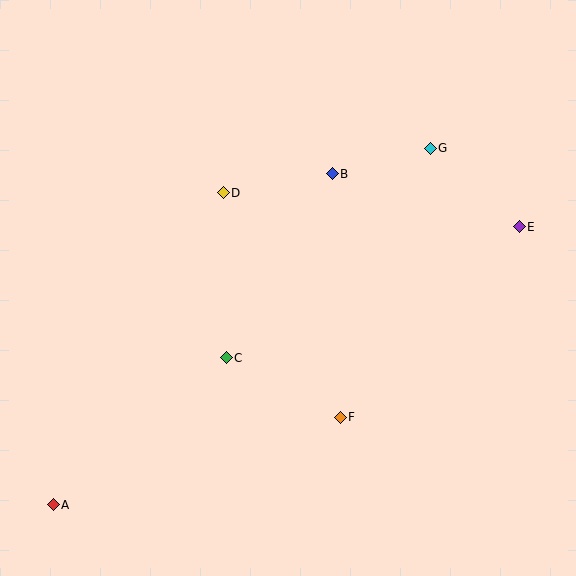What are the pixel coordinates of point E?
Point E is at (519, 227).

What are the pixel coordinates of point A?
Point A is at (53, 505).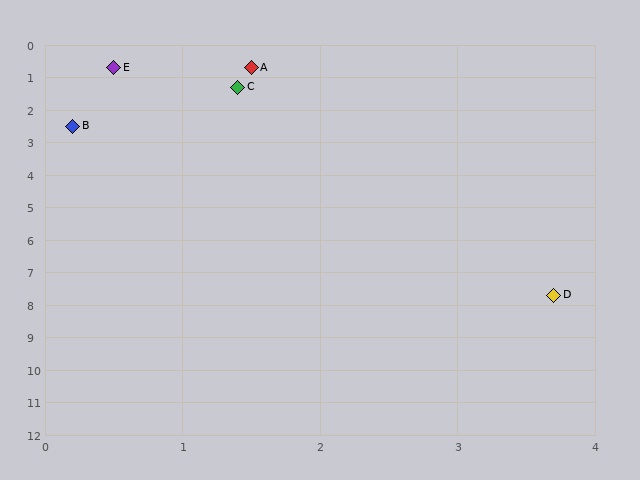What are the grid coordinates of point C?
Point C is at approximately (1.4, 1.3).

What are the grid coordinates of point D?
Point D is at approximately (3.7, 7.7).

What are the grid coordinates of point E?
Point E is at approximately (0.5, 0.7).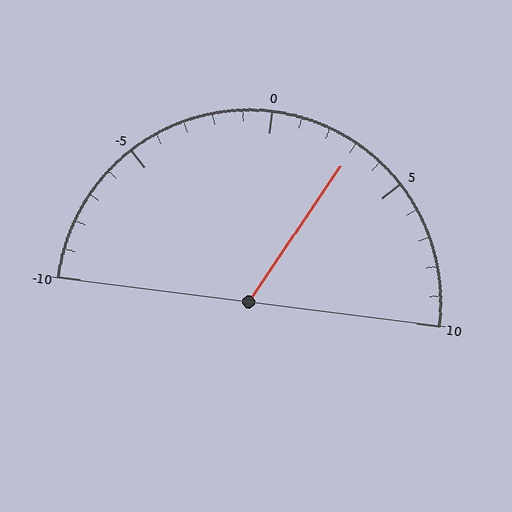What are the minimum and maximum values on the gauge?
The gauge ranges from -10 to 10.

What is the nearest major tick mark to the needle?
The nearest major tick mark is 5.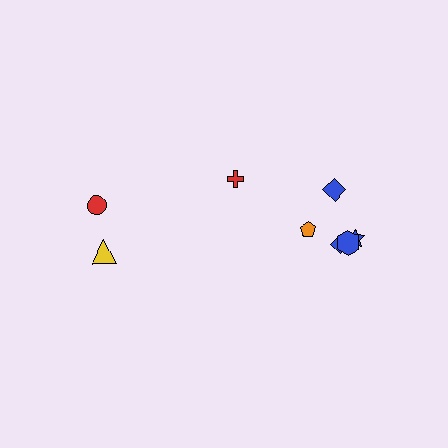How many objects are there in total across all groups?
There are 8 objects.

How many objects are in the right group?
There are 5 objects.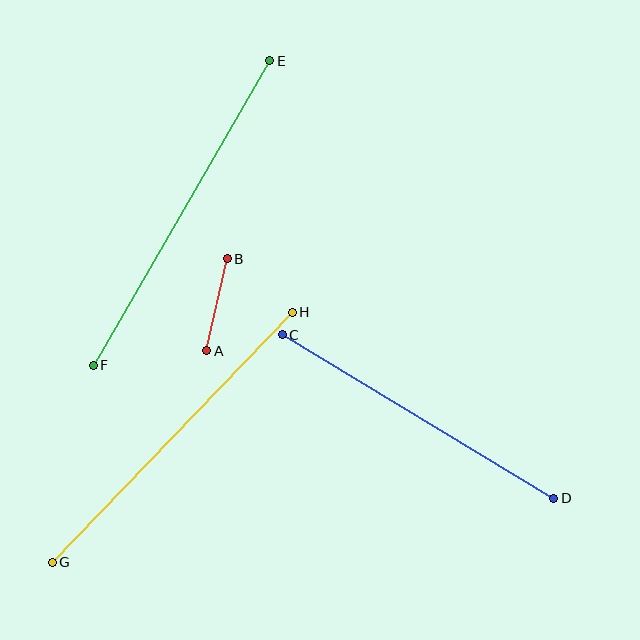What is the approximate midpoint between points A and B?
The midpoint is at approximately (217, 305) pixels.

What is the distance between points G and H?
The distance is approximately 346 pixels.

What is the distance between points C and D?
The distance is approximately 317 pixels.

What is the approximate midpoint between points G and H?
The midpoint is at approximately (172, 437) pixels.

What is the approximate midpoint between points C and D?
The midpoint is at approximately (418, 417) pixels.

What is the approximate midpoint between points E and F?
The midpoint is at approximately (182, 213) pixels.